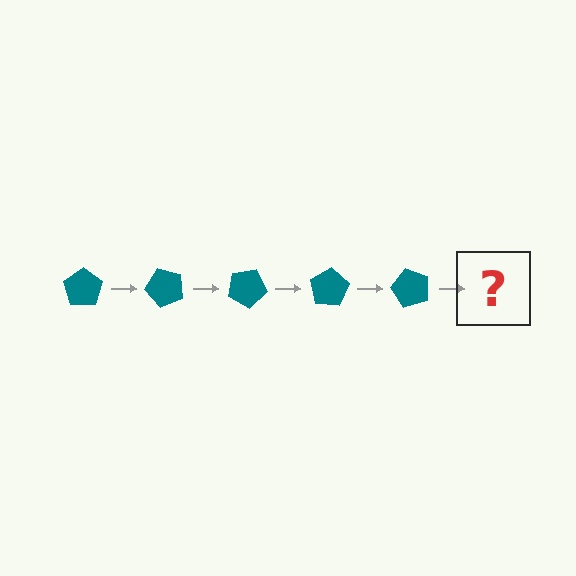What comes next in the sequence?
The next element should be a teal pentagon rotated 250 degrees.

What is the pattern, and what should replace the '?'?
The pattern is that the pentagon rotates 50 degrees each step. The '?' should be a teal pentagon rotated 250 degrees.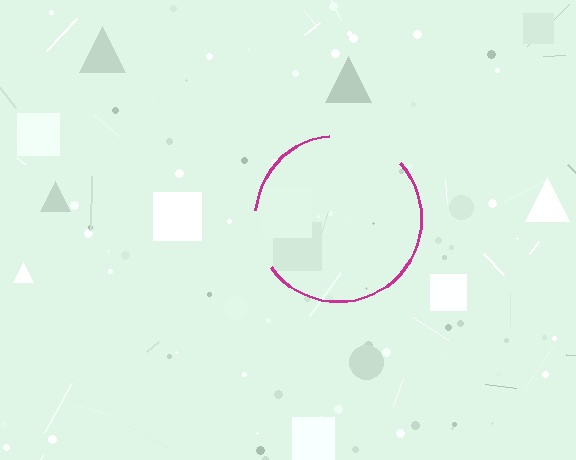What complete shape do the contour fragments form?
The contour fragments form a circle.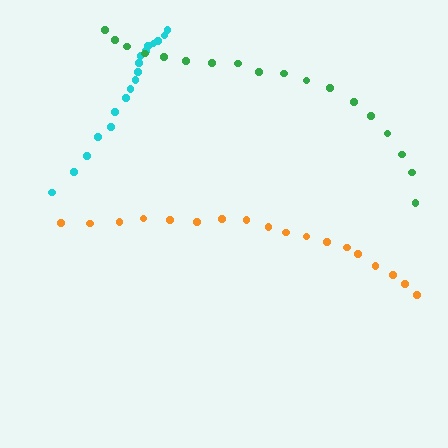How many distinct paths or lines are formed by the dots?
There are 3 distinct paths.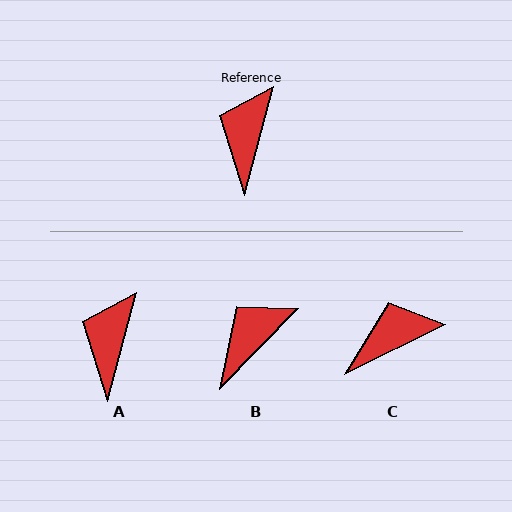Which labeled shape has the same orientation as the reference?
A.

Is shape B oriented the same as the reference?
No, it is off by about 29 degrees.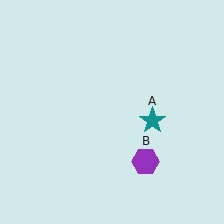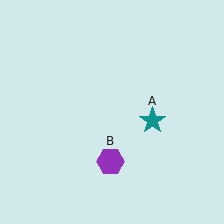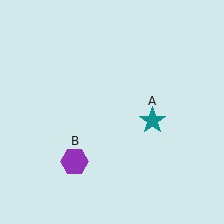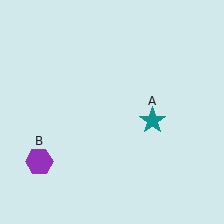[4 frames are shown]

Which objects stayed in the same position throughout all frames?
Teal star (object A) remained stationary.